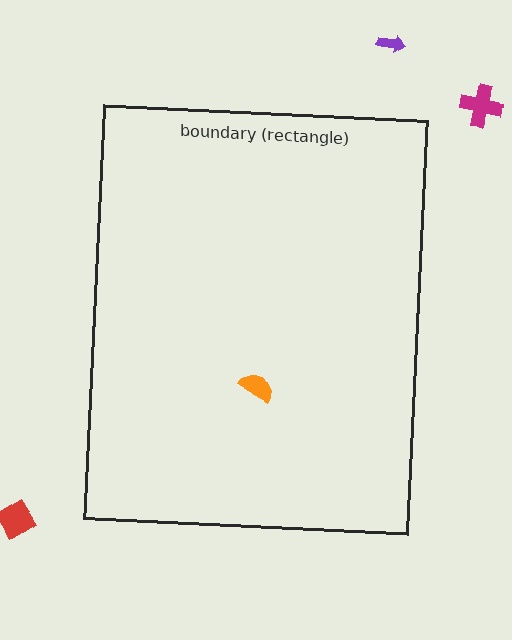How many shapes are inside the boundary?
1 inside, 3 outside.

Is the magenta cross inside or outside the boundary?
Outside.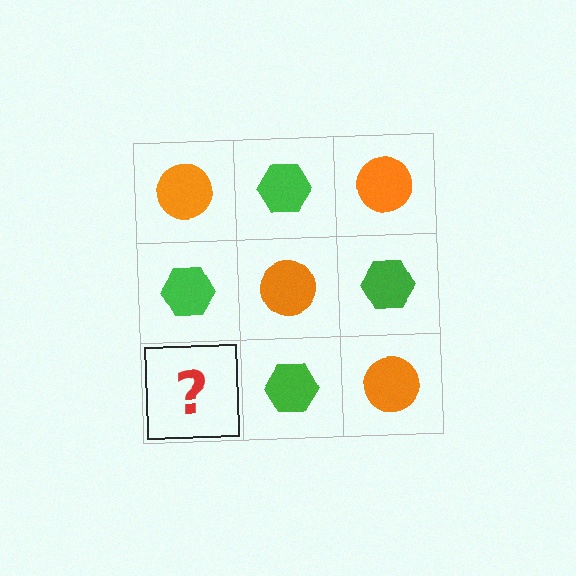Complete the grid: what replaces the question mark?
The question mark should be replaced with an orange circle.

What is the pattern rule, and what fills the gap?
The rule is that it alternates orange circle and green hexagon in a checkerboard pattern. The gap should be filled with an orange circle.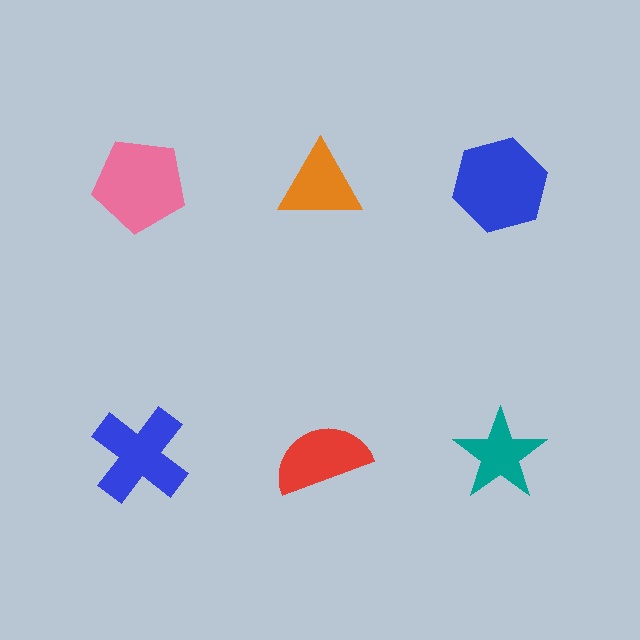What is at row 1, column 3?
A blue hexagon.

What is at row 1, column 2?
An orange triangle.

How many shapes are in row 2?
3 shapes.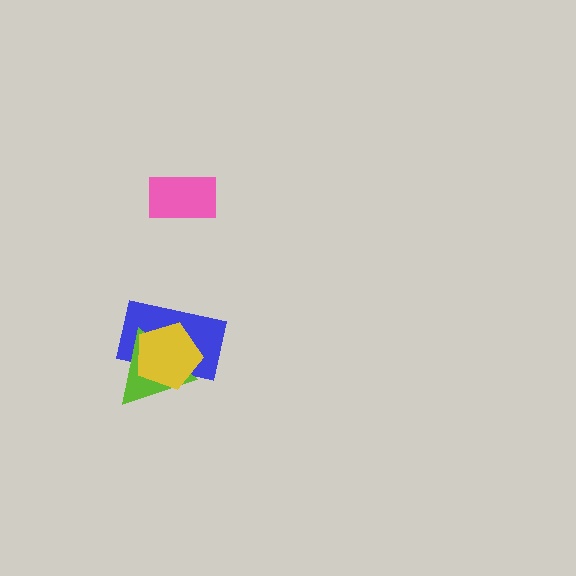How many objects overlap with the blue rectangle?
2 objects overlap with the blue rectangle.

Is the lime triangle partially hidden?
Yes, it is partially covered by another shape.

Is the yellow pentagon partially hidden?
No, no other shape covers it.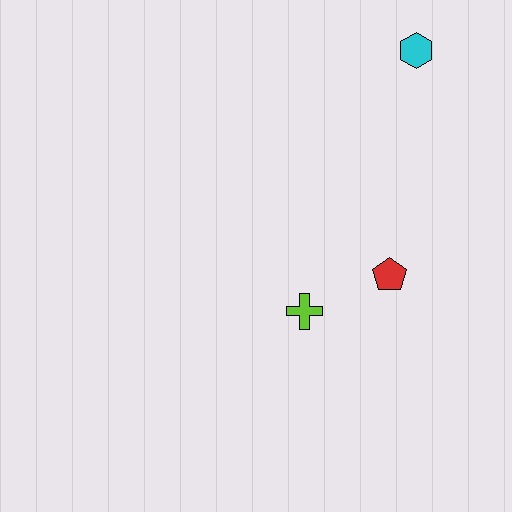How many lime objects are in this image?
There is 1 lime object.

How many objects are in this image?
There are 3 objects.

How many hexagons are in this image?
There is 1 hexagon.